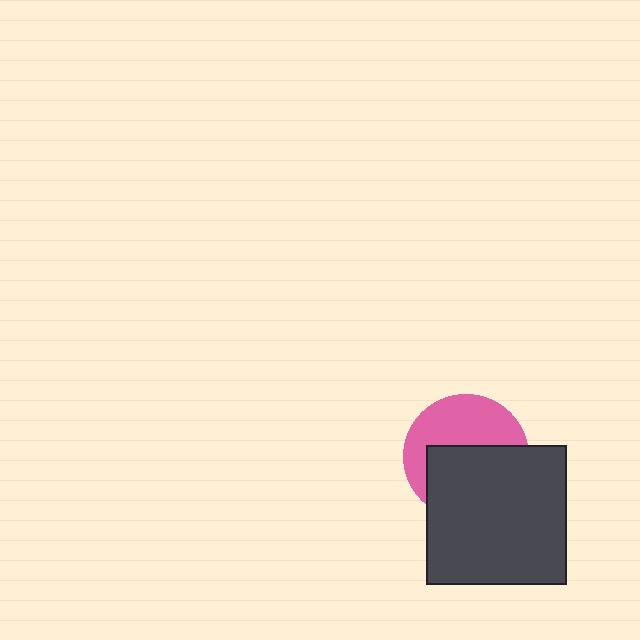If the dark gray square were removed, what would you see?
You would see the complete pink circle.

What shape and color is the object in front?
The object in front is a dark gray square.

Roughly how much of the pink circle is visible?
About half of it is visible (roughly 47%).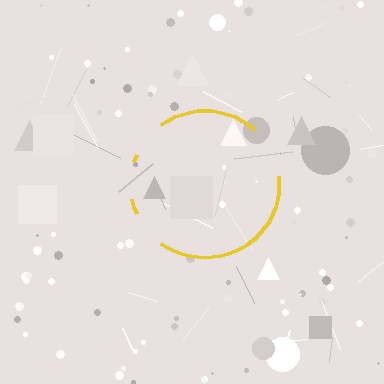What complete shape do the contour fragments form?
The contour fragments form a circle.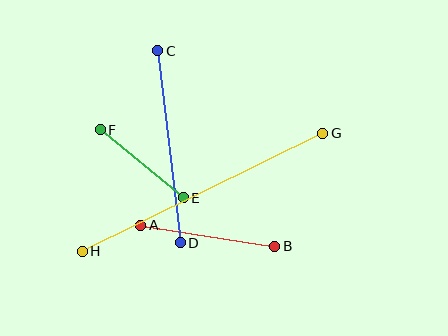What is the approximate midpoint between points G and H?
The midpoint is at approximately (202, 192) pixels.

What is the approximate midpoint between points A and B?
The midpoint is at approximately (208, 236) pixels.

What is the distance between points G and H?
The distance is approximately 268 pixels.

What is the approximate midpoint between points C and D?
The midpoint is at approximately (169, 147) pixels.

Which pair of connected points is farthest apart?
Points G and H are farthest apart.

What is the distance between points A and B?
The distance is approximately 136 pixels.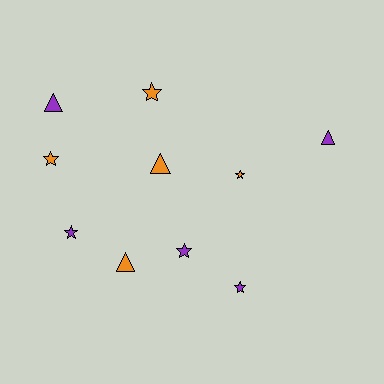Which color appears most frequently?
Orange, with 5 objects.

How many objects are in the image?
There are 10 objects.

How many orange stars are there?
There are 3 orange stars.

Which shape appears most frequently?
Star, with 6 objects.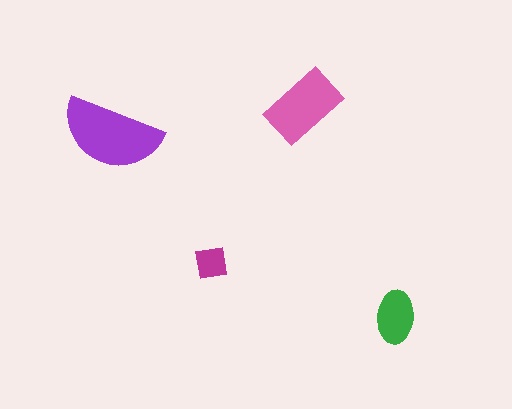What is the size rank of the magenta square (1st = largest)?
4th.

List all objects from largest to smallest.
The purple semicircle, the pink rectangle, the green ellipse, the magenta square.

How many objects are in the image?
There are 4 objects in the image.